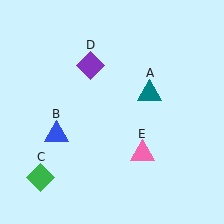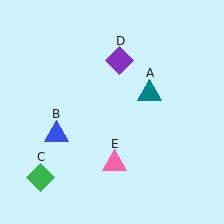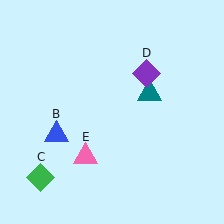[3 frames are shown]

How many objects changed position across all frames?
2 objects changed position: purple diamond (object D), pink triangle (object E).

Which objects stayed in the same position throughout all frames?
Teal triangle (object A) and blue triangle (object B) and green diamond (object C) remained stationary.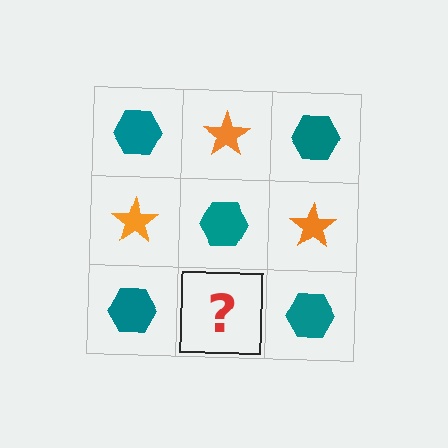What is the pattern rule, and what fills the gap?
The rule is that it alternates teal hexagon and orange star in a checkerboard pattern. The gap should be filled with an orange star.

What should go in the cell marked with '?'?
The missing cell should contain an orange star.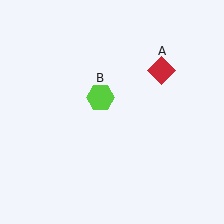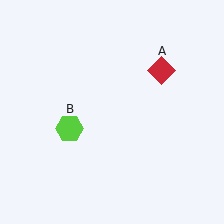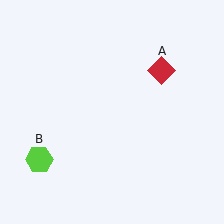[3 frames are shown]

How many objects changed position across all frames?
1 object changed position: lime hexagon (object B).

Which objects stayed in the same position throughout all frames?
Red diamond (object A) remained stationary.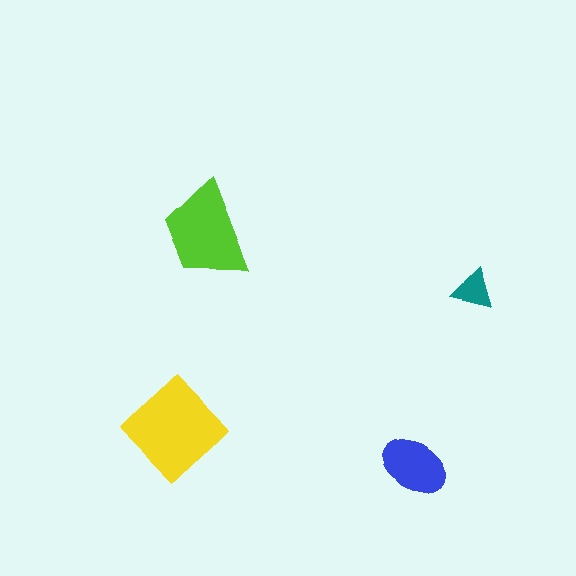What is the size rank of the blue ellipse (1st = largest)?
3rd.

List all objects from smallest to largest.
The teal triangle, the blue ellipse, the lime trapezoid, the yellow diamond.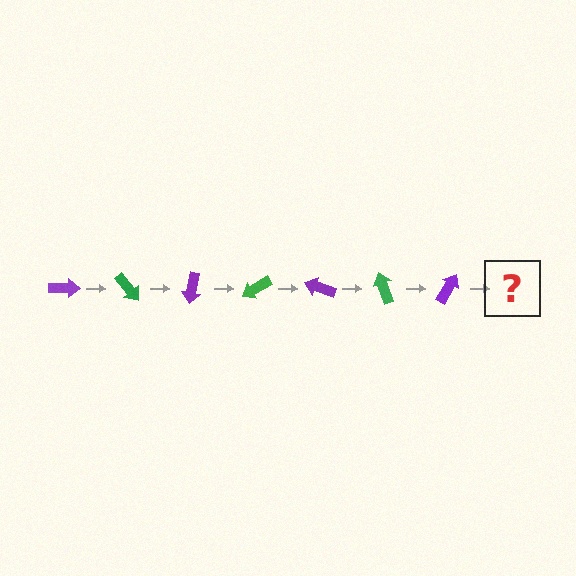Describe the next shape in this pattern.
It should be a green arrow, rotated 350 degrees from the start.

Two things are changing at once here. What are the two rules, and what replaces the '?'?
The two rules are that it rotates 50 degrees each step and the color cycles through purple and green. The '?' should be a green arrow, rotated 350 degrees from the start.